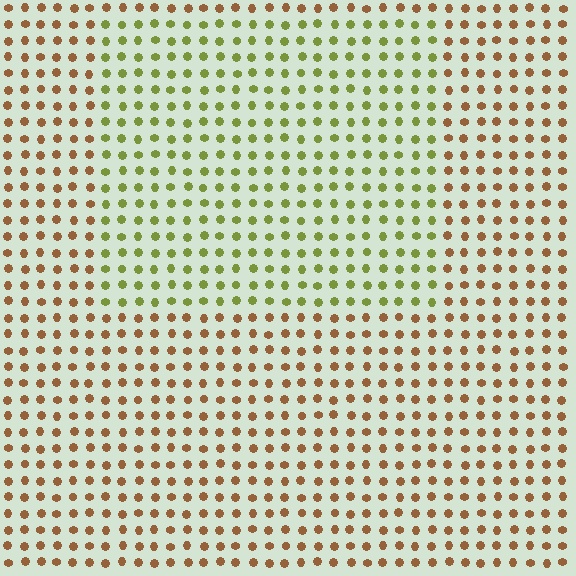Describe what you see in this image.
The image is filled with small brown elements in a uniform arrangement. A rectangle-shaped region is visible where the elements are tinted to a slightly different hue, forming a subtle color boundary.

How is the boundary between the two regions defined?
The boundary is defined purely by a slight shift in hue (about 53 degrees). Spacing, size, and orientation are identical on both sides.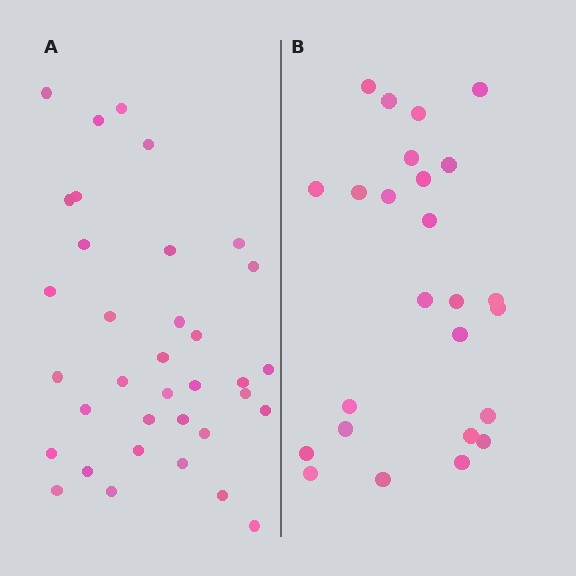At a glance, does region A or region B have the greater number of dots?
Region A (the left region) has more dots.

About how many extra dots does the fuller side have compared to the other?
Region A has roughly 10 or so more dots than region B.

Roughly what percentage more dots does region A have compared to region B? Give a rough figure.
About 40% more.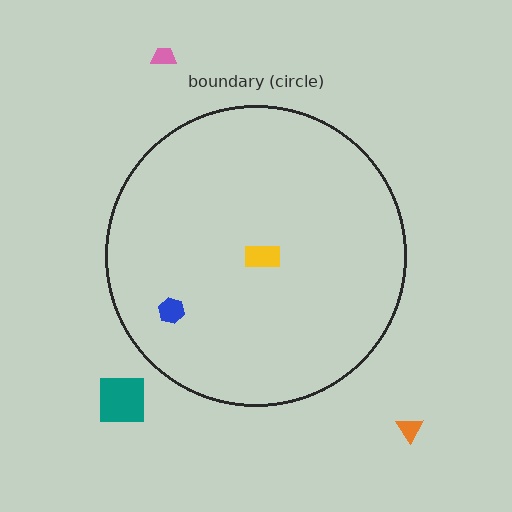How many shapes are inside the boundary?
2 inside, 3 outside.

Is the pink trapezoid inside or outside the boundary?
Outside.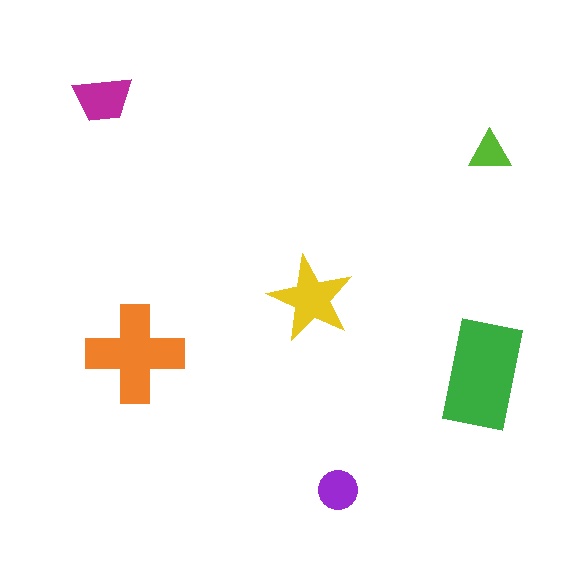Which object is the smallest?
The lime triangle.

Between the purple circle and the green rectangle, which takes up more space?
The green rectangle.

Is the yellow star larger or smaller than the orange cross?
Smaller.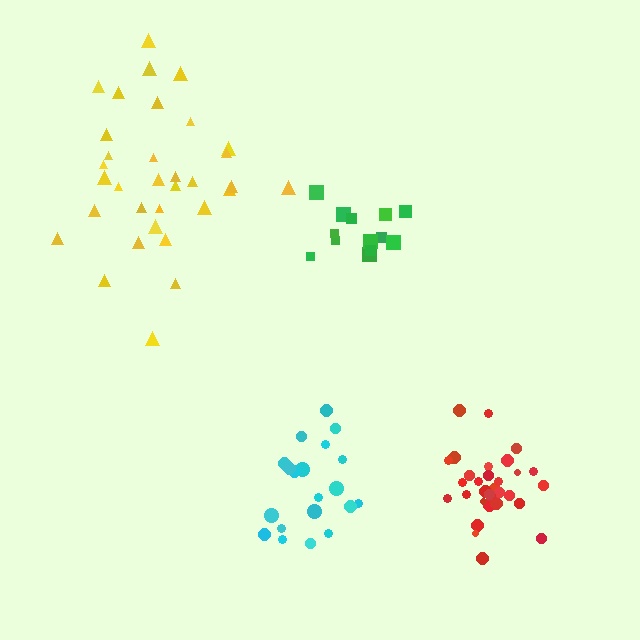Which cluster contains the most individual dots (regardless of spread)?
Yellow (33).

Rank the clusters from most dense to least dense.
red, cyan, green, yellow.